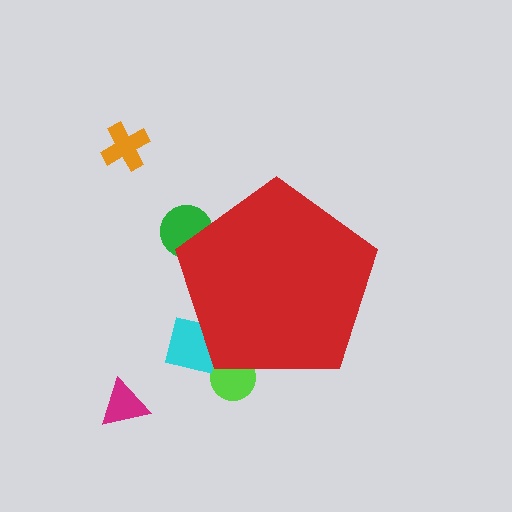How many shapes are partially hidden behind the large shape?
3 shapes are partially hidden.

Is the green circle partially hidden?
Yes, the green circle is partially hidden behind the red pentagon.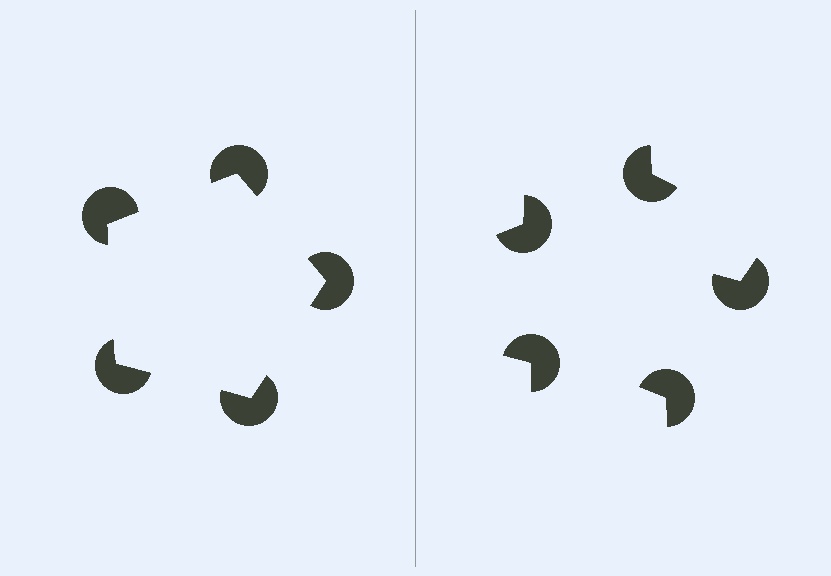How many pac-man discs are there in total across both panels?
10 — 5 on each side.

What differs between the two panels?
The pac-man discs are positioned identically on both sides; only the wedge orientations differ. On the left they align to a pentagon; on the right they are misaligned.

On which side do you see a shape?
An illusory pentagon appears on the left side. On the right side the wedge cuts are rotated, so no coherent shape forms.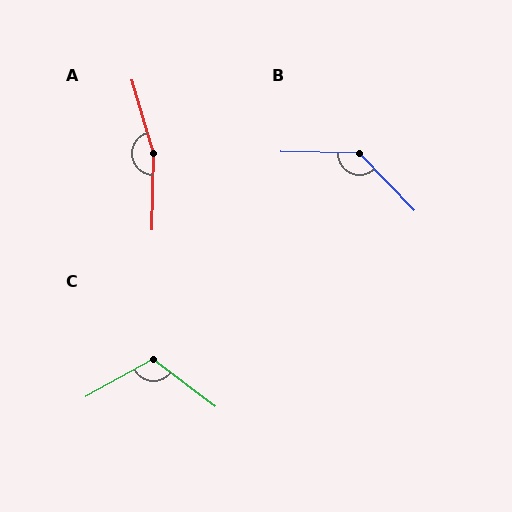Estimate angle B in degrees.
Approximately 135 degrees.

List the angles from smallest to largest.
C (113°), B (135°), A (162°).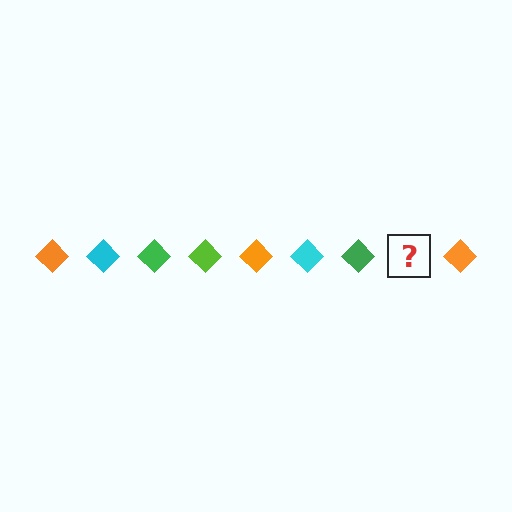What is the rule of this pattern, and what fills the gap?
The rule is that the pattern cycles through orange, cyan, green, lime diamonds. The gap should be filled with a lime diamond.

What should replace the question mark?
The question mark should be replaced with a lime diamond.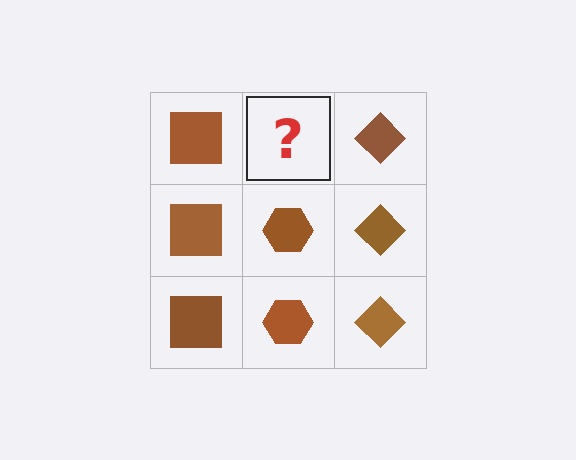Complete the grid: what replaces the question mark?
The question mark should be replaced with a brown hexagon.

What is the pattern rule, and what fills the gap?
The rule is that each column has a consistent shape. The gap should be filled with a brown hexagon.